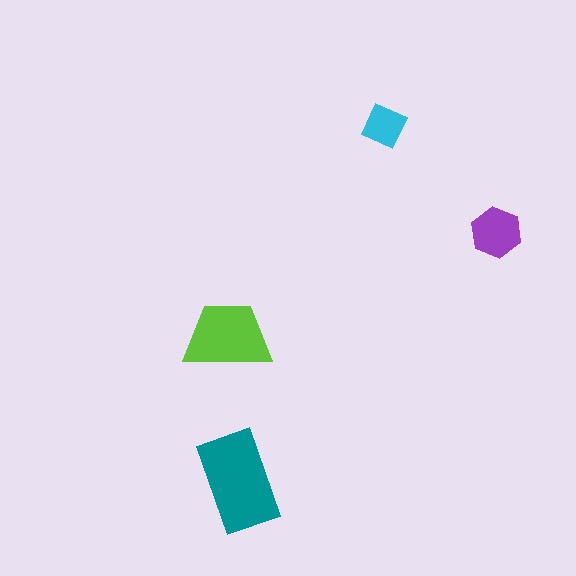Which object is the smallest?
The cyan square.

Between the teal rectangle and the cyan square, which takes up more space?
The teal rectangle.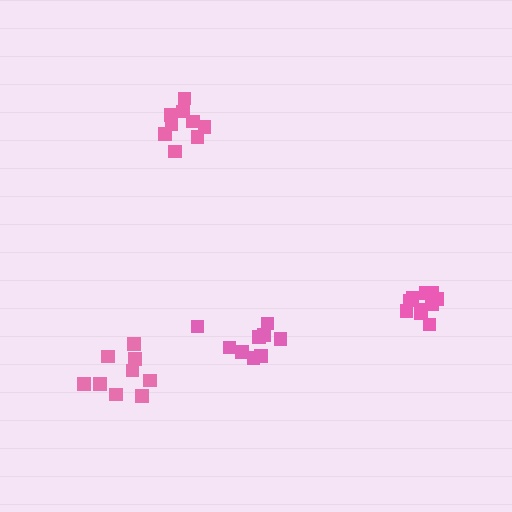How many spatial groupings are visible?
There are 4 spatial groupings.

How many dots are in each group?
Group 1: 9 dots, Group 2: 10 dots, Group 3: 9 dots, Group 4: 9 dots (37 total).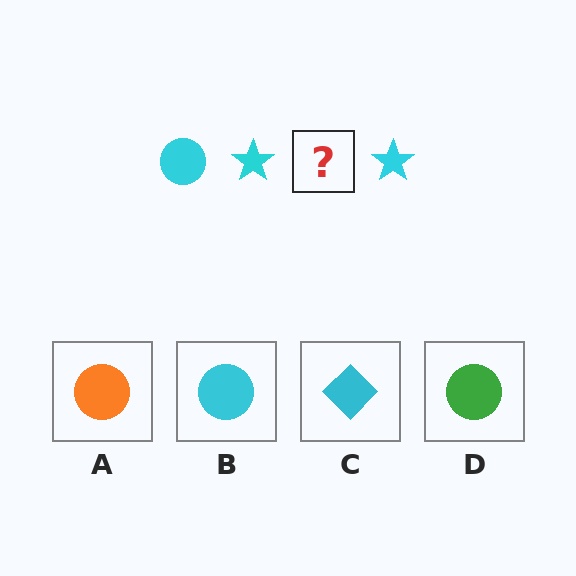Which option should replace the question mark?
Option B.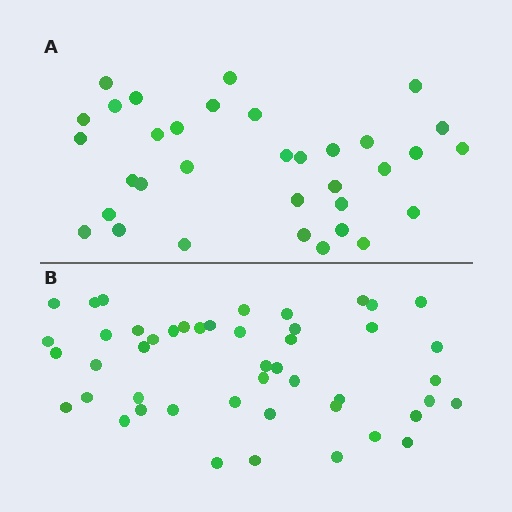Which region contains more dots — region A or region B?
Region B (the bottom region) has more dots.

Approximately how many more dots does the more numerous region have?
Region B has approximately 15 more dots than region A.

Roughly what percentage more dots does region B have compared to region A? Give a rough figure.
About 40% more.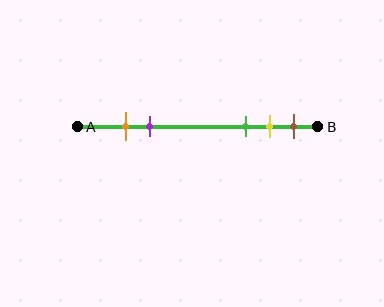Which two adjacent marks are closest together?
The orange and purple marks are the closest adjacent pair.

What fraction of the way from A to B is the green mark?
The green mark is approximately 70% (0.7) of the way from A to B.